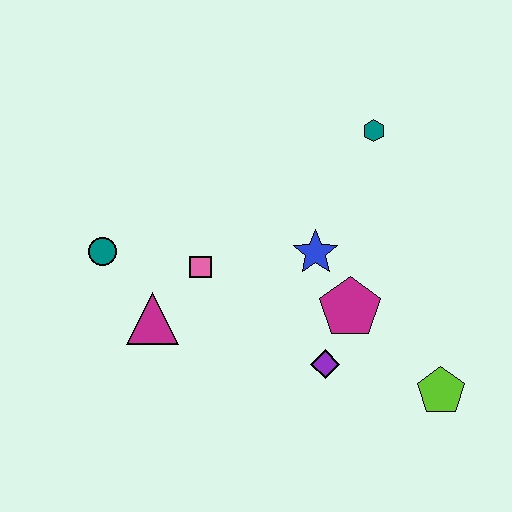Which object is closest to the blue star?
The magenta pentagon is closest to the blue star.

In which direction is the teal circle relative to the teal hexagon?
The teal circle is to the left of the teal hexagon.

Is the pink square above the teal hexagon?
No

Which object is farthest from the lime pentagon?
The teal circle is farthest from the lime pentagon.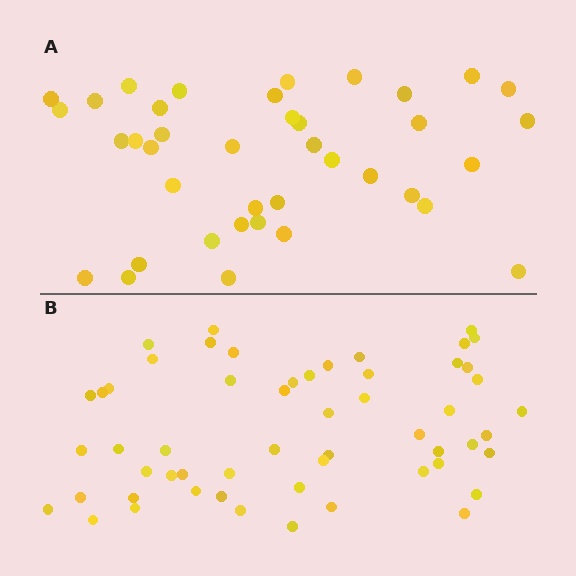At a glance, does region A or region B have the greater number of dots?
Region B (the bottom region) has more dots.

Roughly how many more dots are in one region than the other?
Region B has approximately 15 more dots than region A.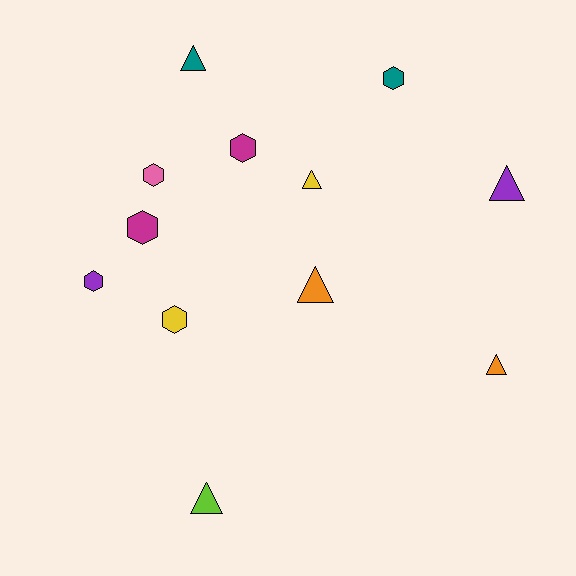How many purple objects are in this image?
There are 2 purple objects.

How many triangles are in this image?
There are 6 triangles.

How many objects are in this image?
There are 12 objects.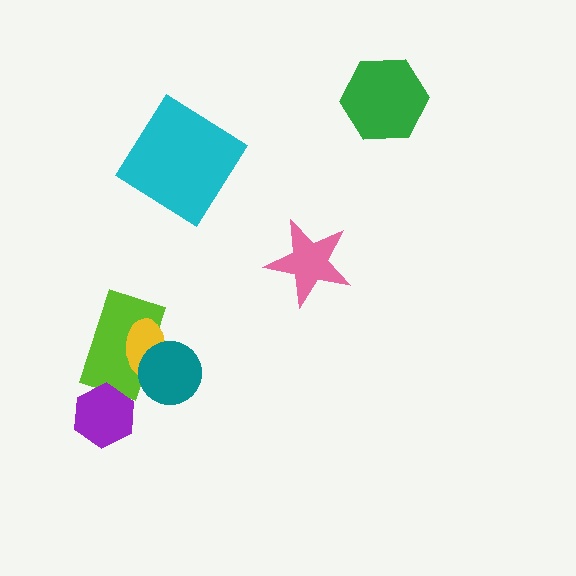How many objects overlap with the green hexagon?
0 objects overlap with the green hexagon.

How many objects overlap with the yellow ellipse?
2 objects overlap with the yellow ellipse.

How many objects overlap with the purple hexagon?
1 object overlaps with the purple hexagon.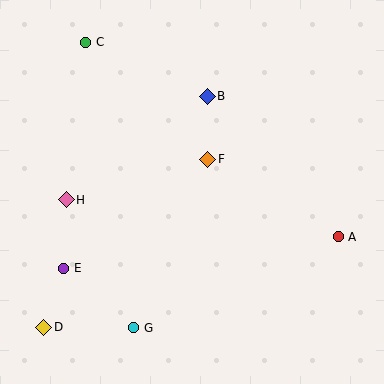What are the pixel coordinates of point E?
Point E is at (64, 268).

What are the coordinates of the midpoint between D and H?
The midpoint between D and H is at (55, 263).